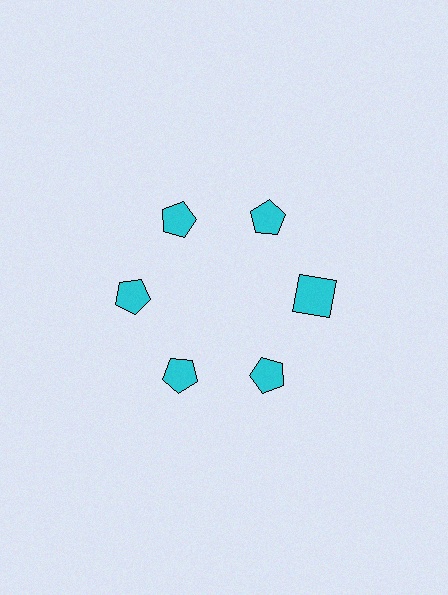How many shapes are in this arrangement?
There are 6 shapes arranged in a ring pattern.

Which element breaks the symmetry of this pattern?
The cyan square at roughly the 3 o'clock position breaks the symmetry. All other shapes are cyan pentagons.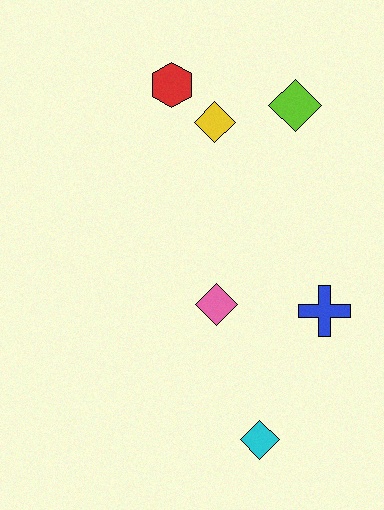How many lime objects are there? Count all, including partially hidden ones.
There is 1 lime object.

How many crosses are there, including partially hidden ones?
There is 1 cross.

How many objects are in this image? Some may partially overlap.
There are 6 objects.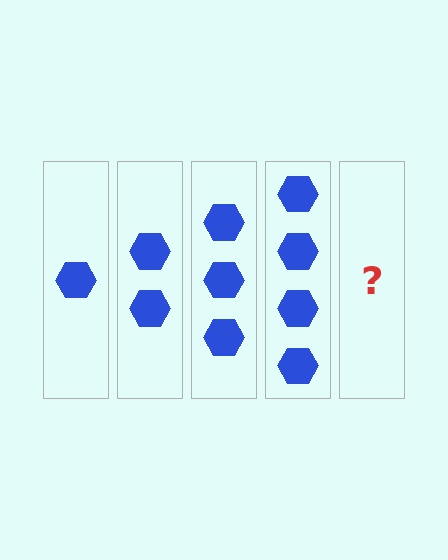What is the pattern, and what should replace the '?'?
The pattern is that each step adds one more hexagon. The '?' should be 5 hexagons.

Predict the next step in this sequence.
The next step is 5 hexagons.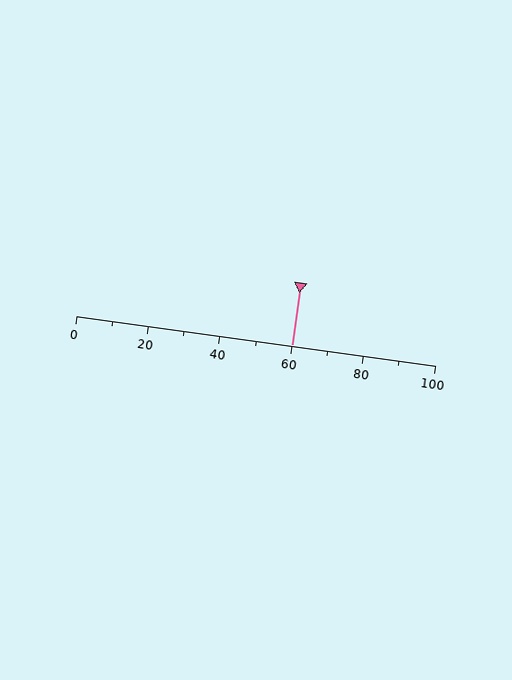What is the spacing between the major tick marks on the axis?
The major ticks are spaced 20 apart.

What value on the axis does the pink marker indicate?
The marker indicates approximately 60.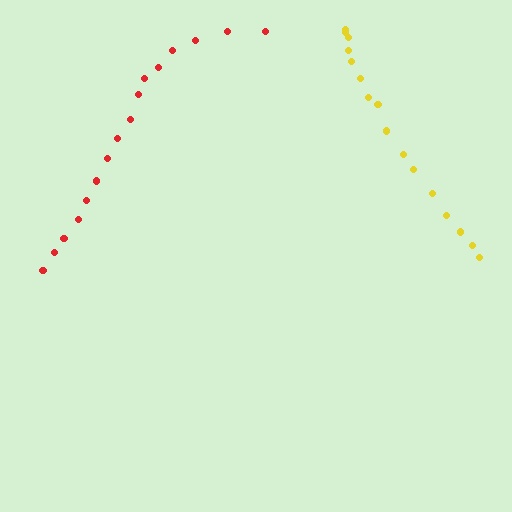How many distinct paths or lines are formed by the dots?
There are 2 distinct paths.